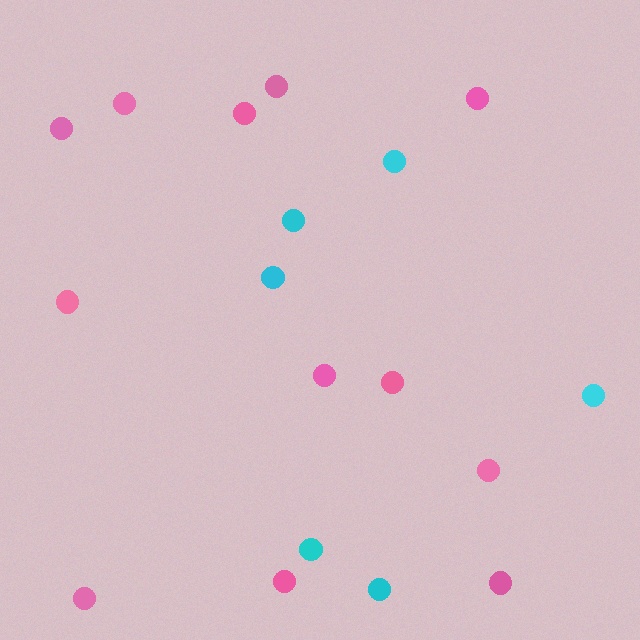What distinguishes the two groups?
There are 2 groups: one group of cyan circles (6) and one group of pink circles (12).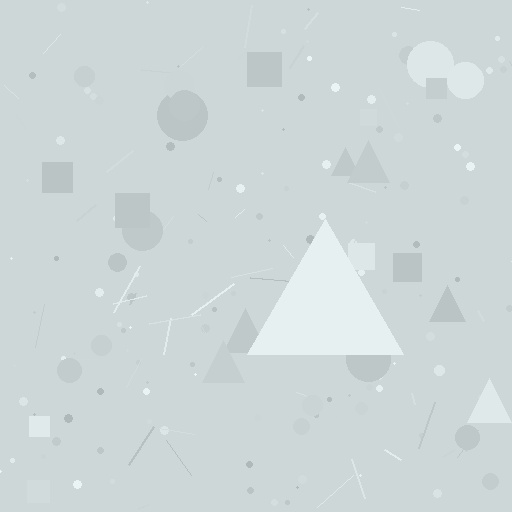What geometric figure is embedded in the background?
A triangle is embedded in the background.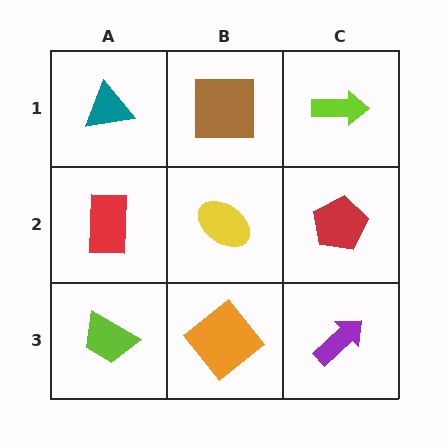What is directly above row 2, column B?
A brown square.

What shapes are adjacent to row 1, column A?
A red rectangle (row 2, column A), a brown square (row 1, column B).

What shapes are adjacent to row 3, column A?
A red rectangle (row 2, column A), an orange diamond (row 3, column B).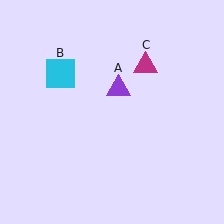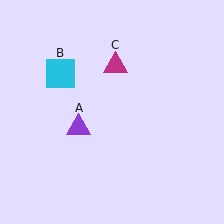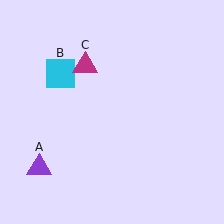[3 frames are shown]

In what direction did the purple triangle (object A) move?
The purple triangle (object A) moved down and to the left.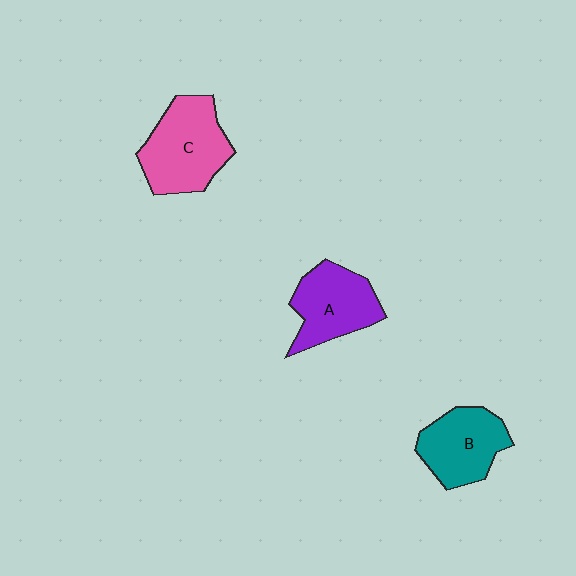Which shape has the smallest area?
Shape B (teal).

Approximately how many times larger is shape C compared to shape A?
Approximately 1.2 times.